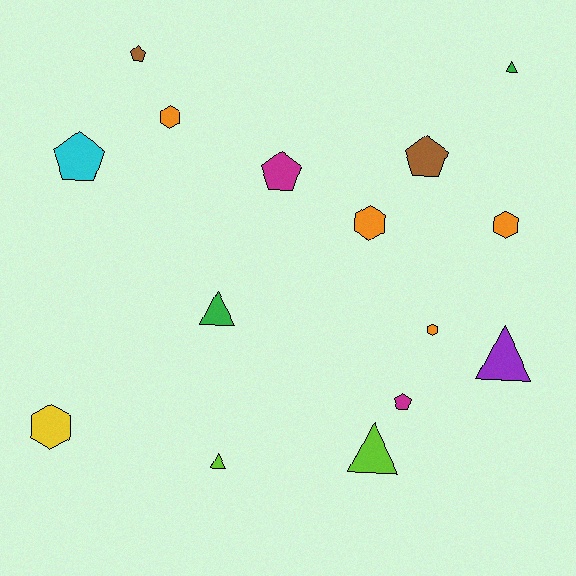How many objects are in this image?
There are 15 objects.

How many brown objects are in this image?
There are 2 brown objects.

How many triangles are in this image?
There are 5 triangles.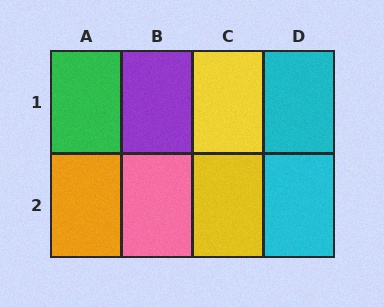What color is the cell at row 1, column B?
Purple.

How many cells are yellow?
2 cells are yellow.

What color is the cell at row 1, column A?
Green.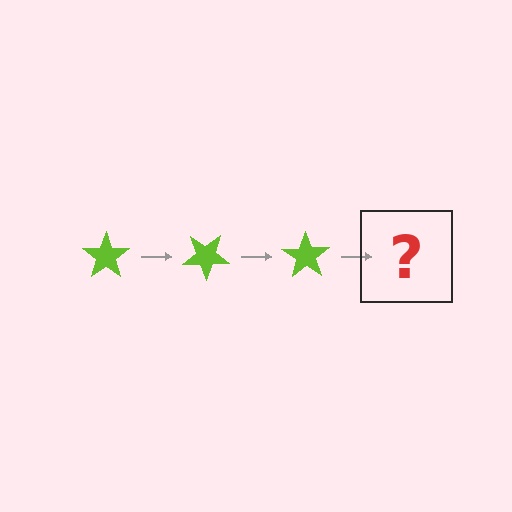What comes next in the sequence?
The next element should be a lime star rotated 105 degrees.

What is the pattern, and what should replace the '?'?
The pattern is that the star rotates 35 degrees each step. The '?' should be a lime star rotated 105 degrees.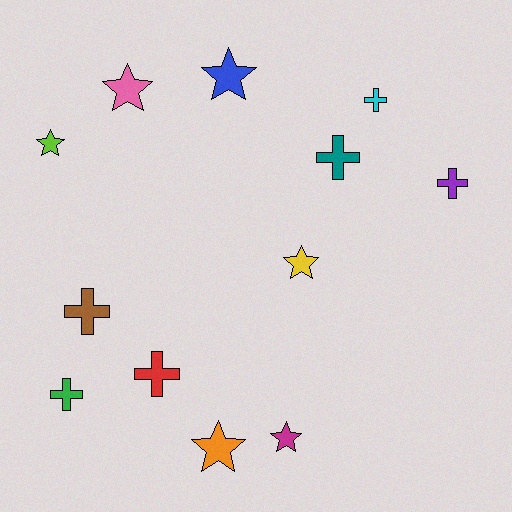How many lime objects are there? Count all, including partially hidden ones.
There is 1 lime object.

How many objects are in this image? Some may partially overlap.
There are 12 objects.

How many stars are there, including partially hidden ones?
There are 6 stars.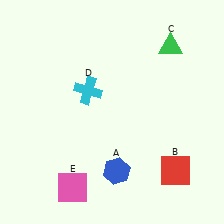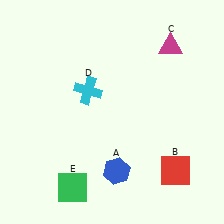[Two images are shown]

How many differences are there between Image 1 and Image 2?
There are 2 differences between the two images.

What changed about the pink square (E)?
In Image 1, E is pink. In Image 2, it changed to green.